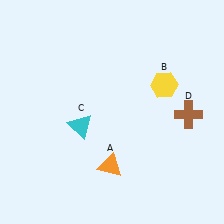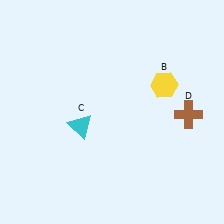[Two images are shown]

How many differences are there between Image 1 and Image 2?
There is 1 difference between the two images.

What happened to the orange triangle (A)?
The orange triangle (A) was removed in Image 2. It was in the bottom-left area of Image 1.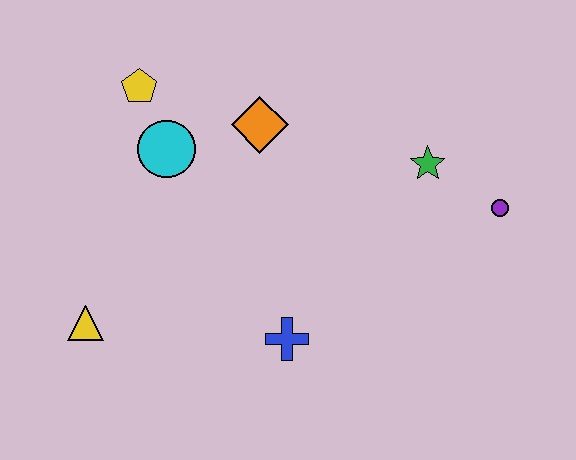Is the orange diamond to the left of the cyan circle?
No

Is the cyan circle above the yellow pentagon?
No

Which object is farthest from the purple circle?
The yellow triangle is farthest from the purple circle.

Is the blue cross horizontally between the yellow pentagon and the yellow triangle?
No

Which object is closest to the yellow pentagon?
The cyan circle is closest to the yellow pentagon.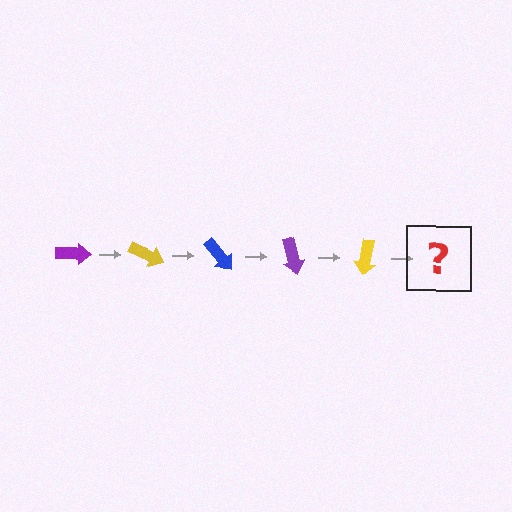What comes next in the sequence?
The next element should be a blue arrow, rotated 125 degrees from the start.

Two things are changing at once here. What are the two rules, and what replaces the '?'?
The two rules are that it rotates 25 degrees each step and the color cycles through purple, yellow, and blue. The '?' should be a blue arrow, rotated 125 degrees from the start.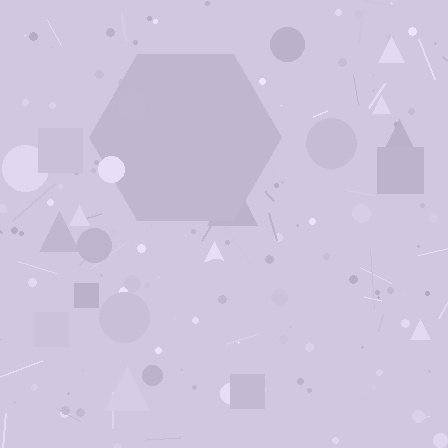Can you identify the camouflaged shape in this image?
The camouflaged shape is a hexagon.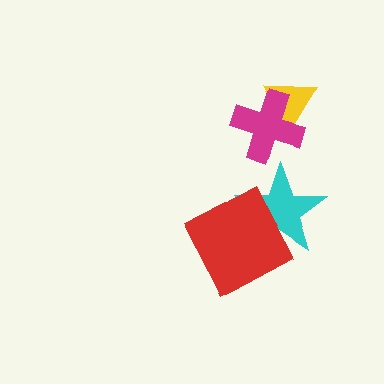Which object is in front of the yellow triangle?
The magenta cross is in front of the yellow triangle.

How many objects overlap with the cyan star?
1 object overlaps with the cyan star.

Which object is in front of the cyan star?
The red square is in front of the cyan star.